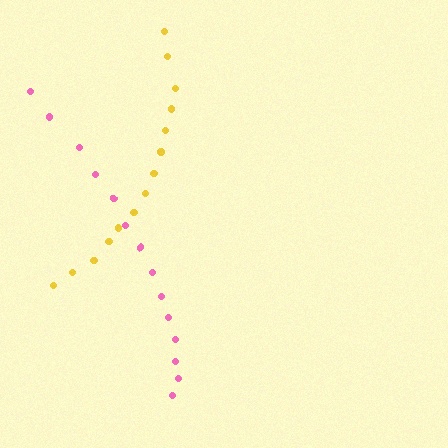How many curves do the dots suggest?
There are 2 distinct paths.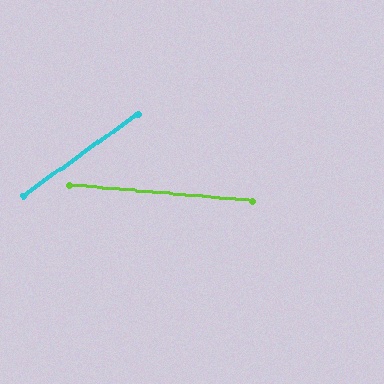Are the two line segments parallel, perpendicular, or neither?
Neither parallel nor perpendicular — they differ by about 41°.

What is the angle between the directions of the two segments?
Approximately 41 degrees.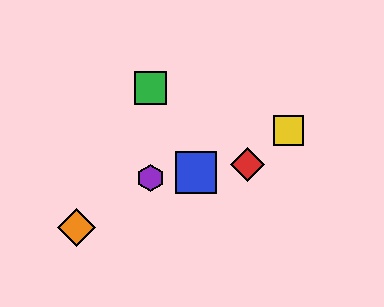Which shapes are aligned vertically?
The green square, the purple hexagon are aligned vertically.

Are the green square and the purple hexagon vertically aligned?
Yes, both are at x≈151.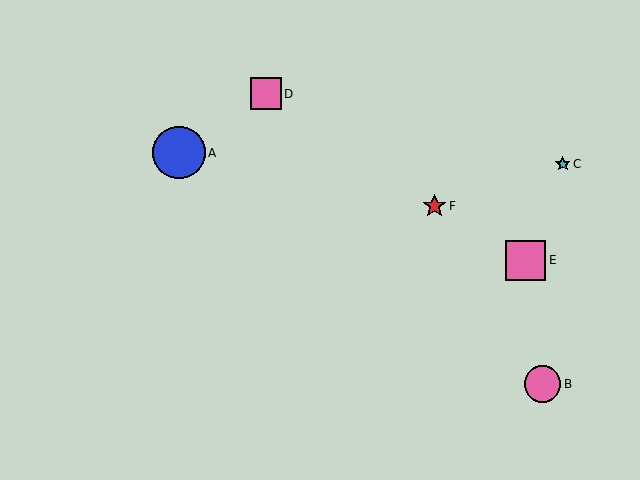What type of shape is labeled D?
Shape D is a pink square.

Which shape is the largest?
The blue circle (labeled A) is the largest.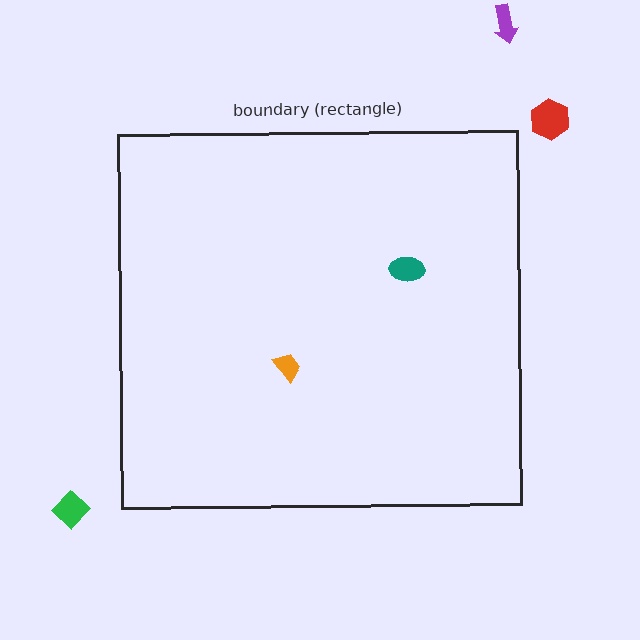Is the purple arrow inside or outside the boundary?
Outside.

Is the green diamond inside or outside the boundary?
Outside.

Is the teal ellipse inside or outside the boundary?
Inside.